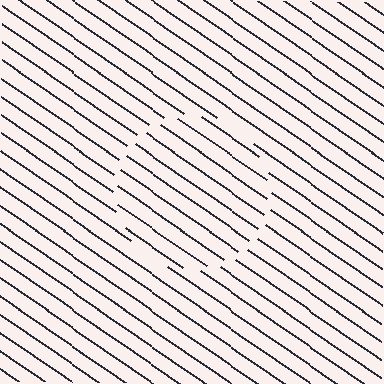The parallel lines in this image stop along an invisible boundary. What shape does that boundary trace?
An illusory circle. The interior of the shape contains the same grating, shifted by half a period — the contour is defined by the phase discontinuity where line-ends from the inner and outer gratings abut.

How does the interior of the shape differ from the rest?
The interior of the shape contains the same grating, shifted by half a period — the contour is defined by the phase discontinuity where line-ends from the inner and outer gratings abut.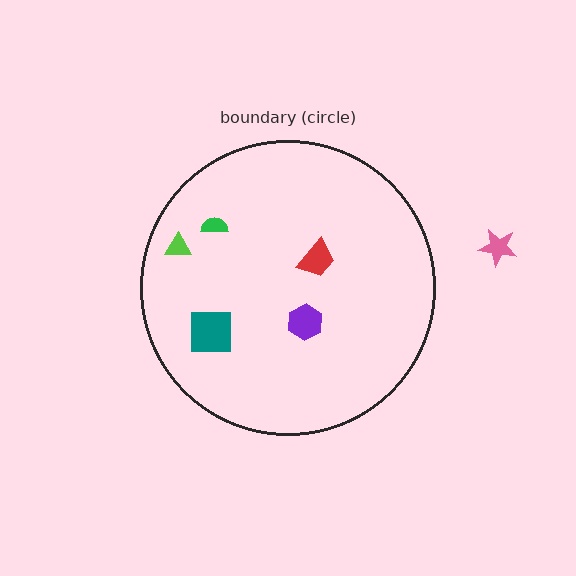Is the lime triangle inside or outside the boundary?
Inside.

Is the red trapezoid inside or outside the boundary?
Inside.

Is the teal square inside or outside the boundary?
Inside.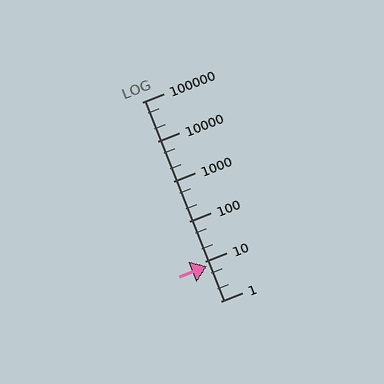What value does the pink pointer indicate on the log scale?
The pointer indicates approximately 7.4.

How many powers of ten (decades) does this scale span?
The scale spans 5 decades, from 1 to 100000.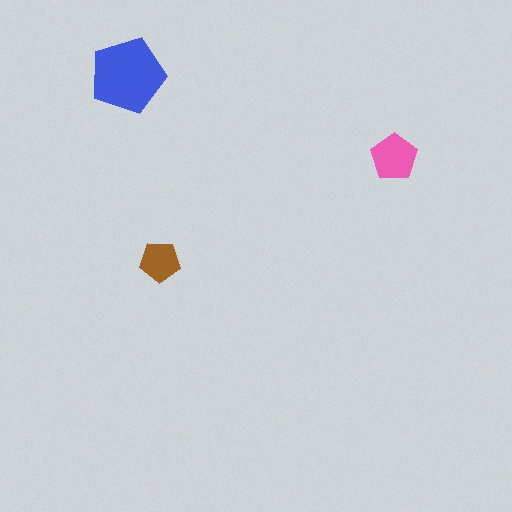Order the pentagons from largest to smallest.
the blue one, the pink one, the brown one.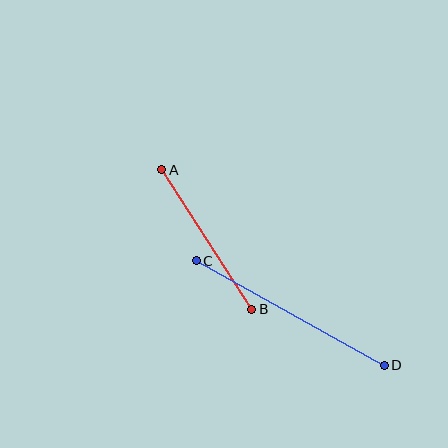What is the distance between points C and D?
The distance is approximately 215 pixels.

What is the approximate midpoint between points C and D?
The midpoint is at approximately (290, 313) pixels.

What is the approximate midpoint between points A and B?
The midpoint is at approximately (207, 240) pixels.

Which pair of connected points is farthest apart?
Points C and D are farthest apart.